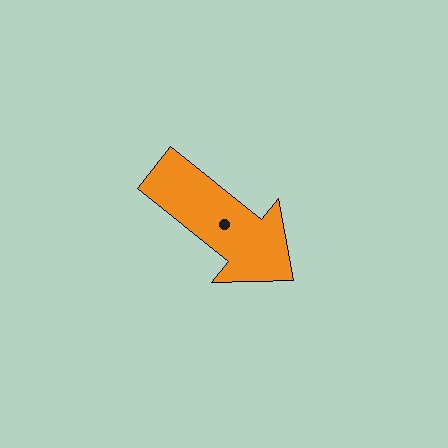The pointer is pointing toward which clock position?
Roughly 4 o'clock.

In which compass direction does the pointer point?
Southeast.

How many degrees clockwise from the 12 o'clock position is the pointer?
Approximately 129 degrees.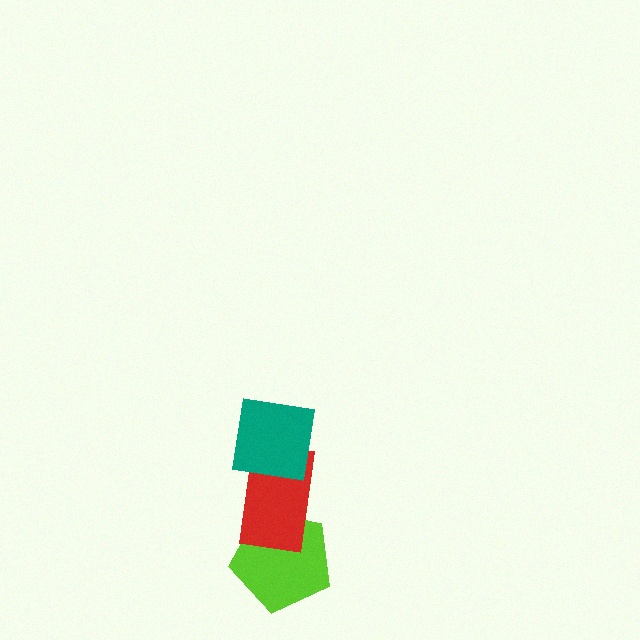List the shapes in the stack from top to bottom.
From top to bottom: the teal square, the red rectangle, the lime pentagon.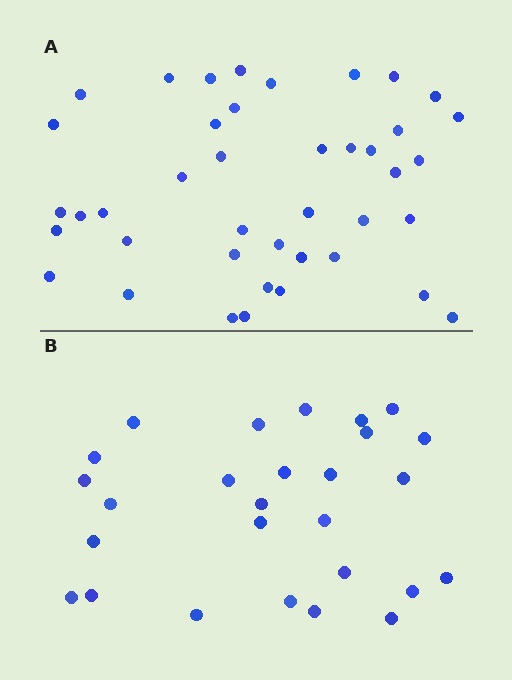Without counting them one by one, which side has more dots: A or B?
Region A (the top region) has more dots.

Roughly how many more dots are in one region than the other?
Region A has approximately 15 more dots than region B.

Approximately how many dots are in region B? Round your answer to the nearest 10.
About 30 dots. (The exact count is 27, which rounds to 30.)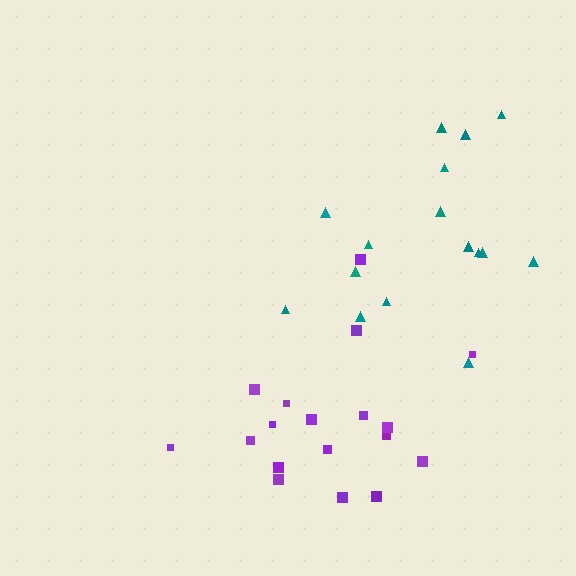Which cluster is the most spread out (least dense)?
Teal.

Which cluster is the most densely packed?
Purple.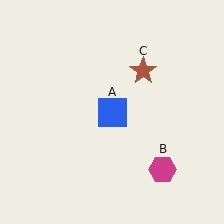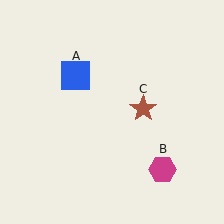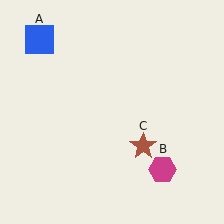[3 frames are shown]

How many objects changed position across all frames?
2 objects changed position: blue square (object A), brown star (object C).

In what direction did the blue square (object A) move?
The blue square (object A) moved up and to the left.